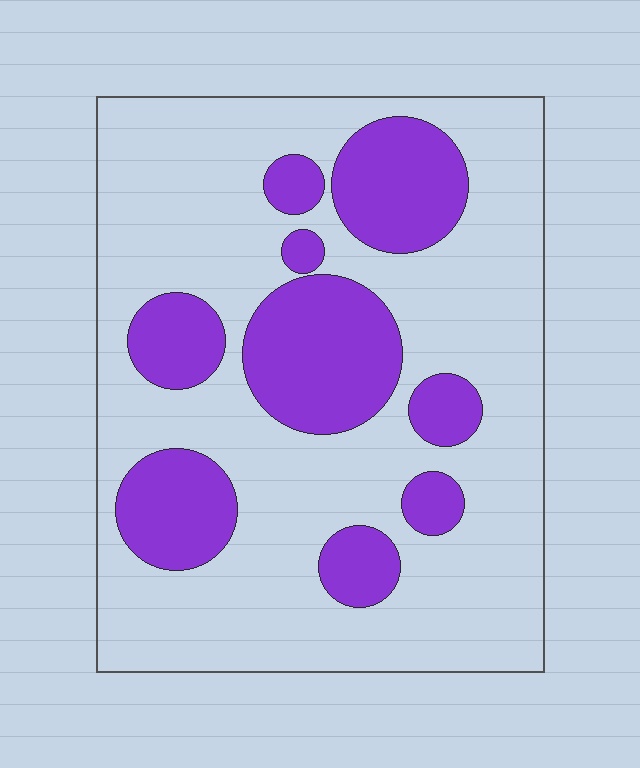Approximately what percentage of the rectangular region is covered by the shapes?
Approximately 30%.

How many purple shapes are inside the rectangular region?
9.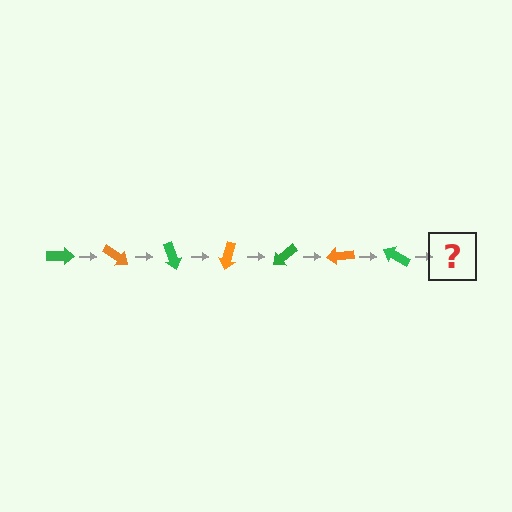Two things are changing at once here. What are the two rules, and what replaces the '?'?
The two rules are that it rotates 35 degrees each step and the color cycles through green and orange. The '?' should be an orange arrow, rotated 245 degrees from the start.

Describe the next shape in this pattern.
It should be an orange arrow, rotated 245 degrees from the start.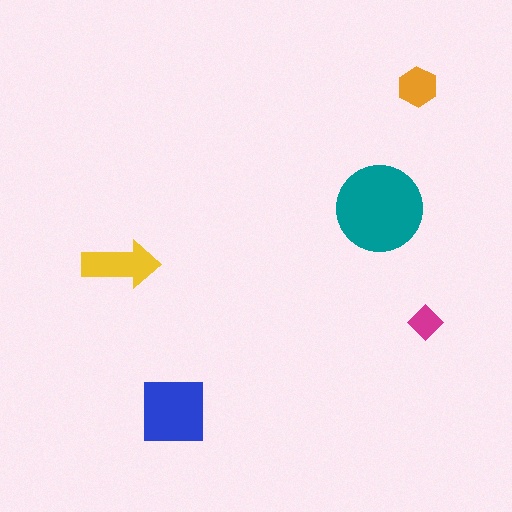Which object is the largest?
The teal circle.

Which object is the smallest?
The magenta diamond.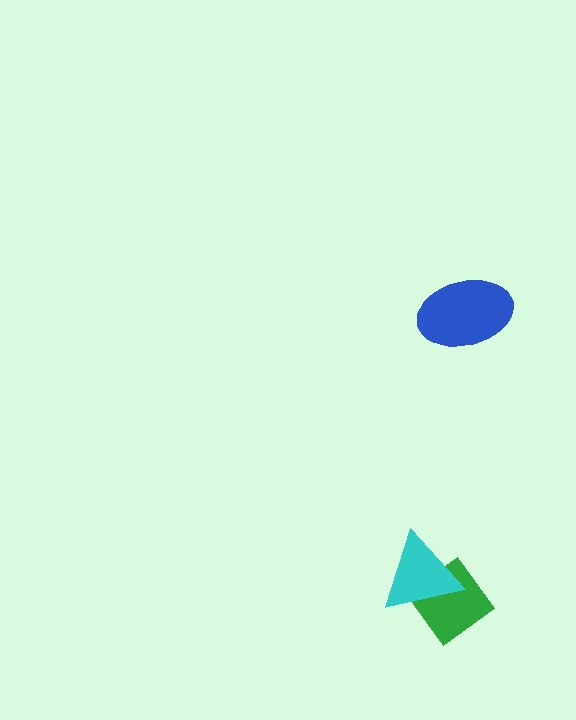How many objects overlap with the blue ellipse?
0 objects overlap with the blue ellipse.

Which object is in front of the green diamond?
The cyan triangle is in front of the green diamond.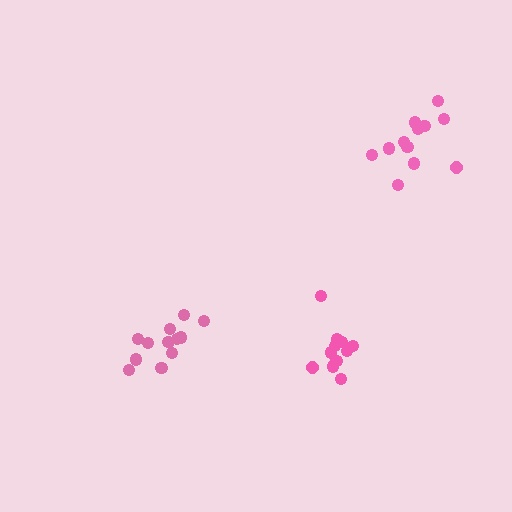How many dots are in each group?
Group 1: 12 dots, Group 2: 11 dots, Group 3: 13 dots (36 total).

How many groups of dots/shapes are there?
There are 3 groups.